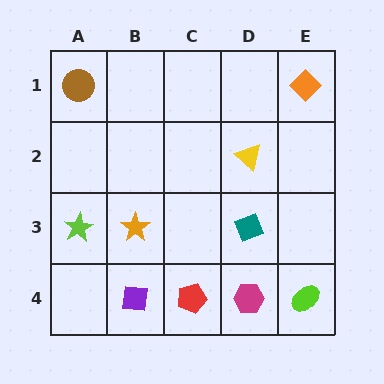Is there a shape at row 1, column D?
No, that cell is empty.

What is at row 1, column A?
A brown circle.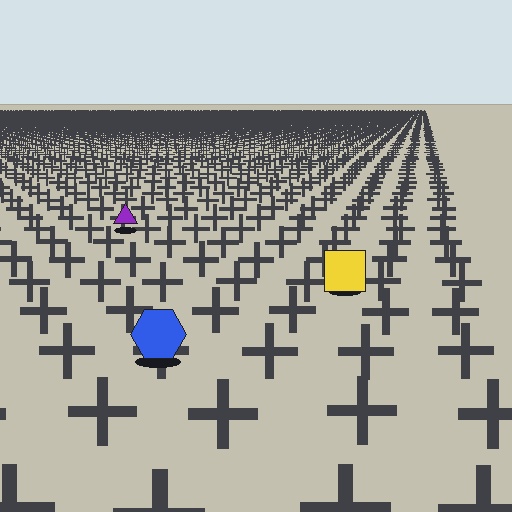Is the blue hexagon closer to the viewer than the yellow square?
Yes. The blue hexagon is closer — you can tell from the texture gradient: the ground texture is coarser near it.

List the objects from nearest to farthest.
From nearest to farthest: the blue hexagon, the yellow square, the purple triangle.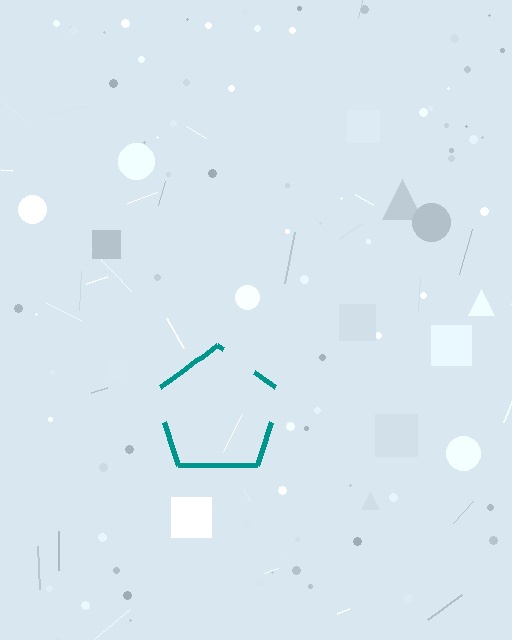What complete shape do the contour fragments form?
The contour fragments form a pentagon.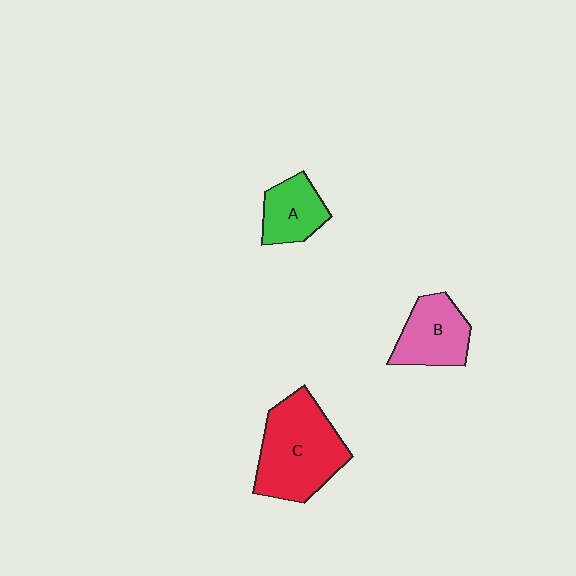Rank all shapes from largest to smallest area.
From largest to smallest: C (red), B (pink), A (green).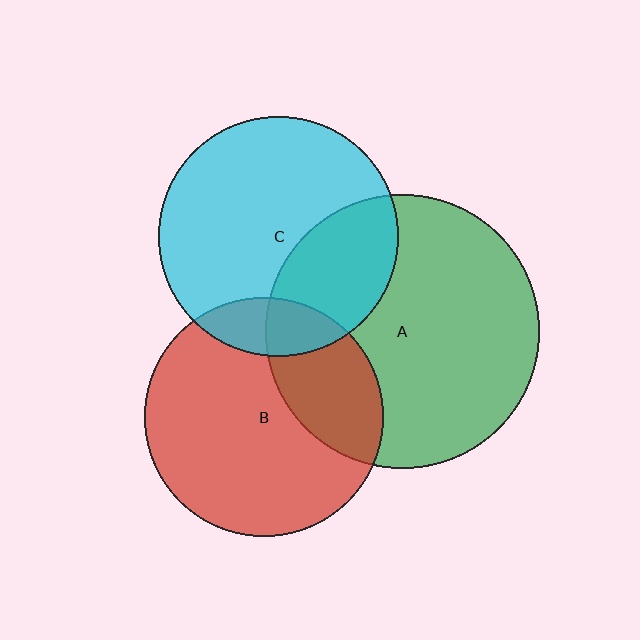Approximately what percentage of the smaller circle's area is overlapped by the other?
Approximately 15%.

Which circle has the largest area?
Circle A (green).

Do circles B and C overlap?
Yes.